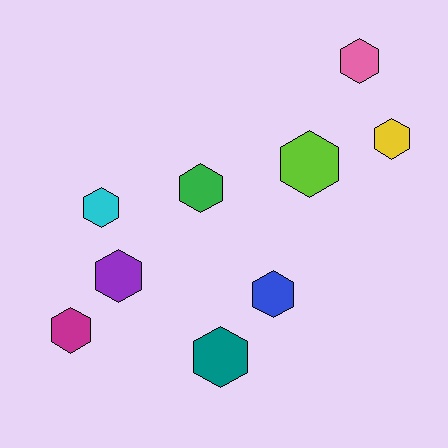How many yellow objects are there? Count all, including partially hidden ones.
There is 1 yellow object.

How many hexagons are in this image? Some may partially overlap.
There are 9 hexagons.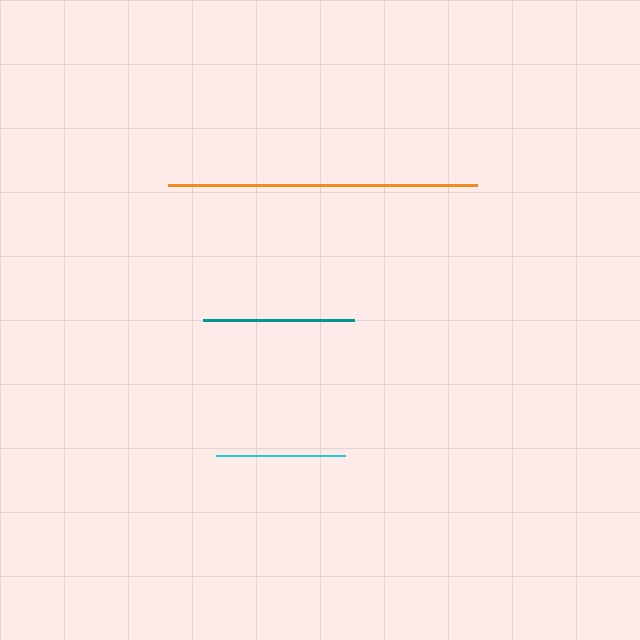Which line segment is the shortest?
The cyan line is the shortest at approximately 129 pixels.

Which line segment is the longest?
The orange line is the longest at approximately 308 pixels.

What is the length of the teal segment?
The teal segment is approximately 151 pixels long.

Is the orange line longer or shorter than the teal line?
The orange line is longer than the teal line.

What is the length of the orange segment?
The orange segment is approximately 308 pixels long.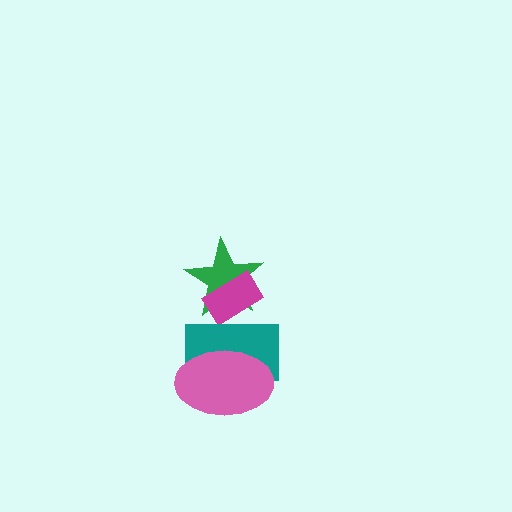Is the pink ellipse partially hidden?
No, no other shape covers it.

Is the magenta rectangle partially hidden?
Yes, it is partially covered by another shape.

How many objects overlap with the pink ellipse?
1 object overlaps with the pink ellipse.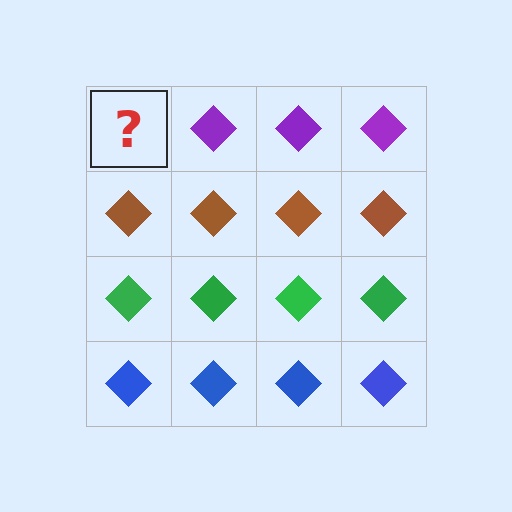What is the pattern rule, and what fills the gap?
The rule is that each row has a consistent color. The gap should be filled with a purple diamond.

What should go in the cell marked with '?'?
The missing cell should contain a purple diamond.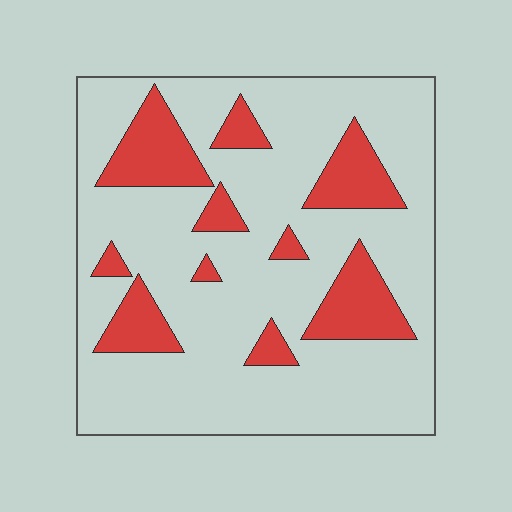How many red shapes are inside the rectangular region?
10.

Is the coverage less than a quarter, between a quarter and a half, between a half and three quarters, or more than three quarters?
Less than a quarter.